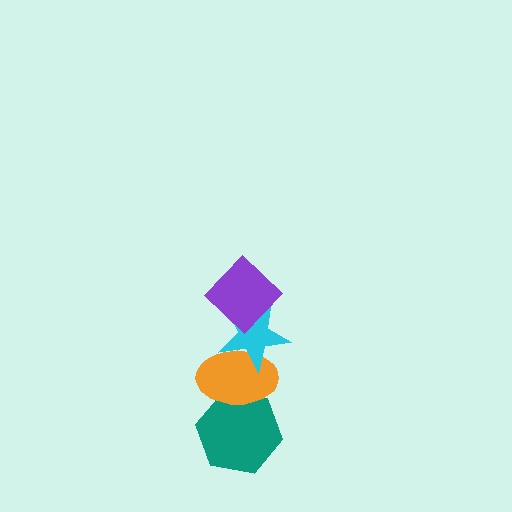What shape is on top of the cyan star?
The purple diamond is on top of the cyan star.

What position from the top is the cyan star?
The cyan star is 2nd from the top.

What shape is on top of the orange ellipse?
The cyan star is on top of the orange ellipse.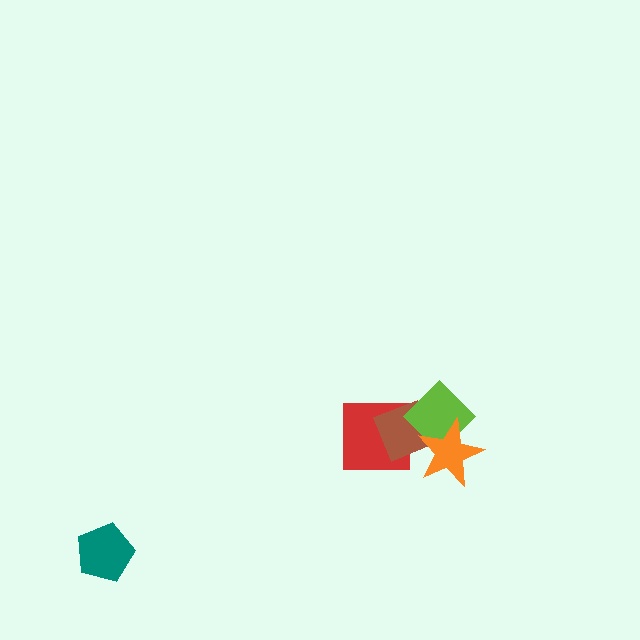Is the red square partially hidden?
Yes, it is partially covered by another shape.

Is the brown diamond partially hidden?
Yes, it is partially covered by another shape.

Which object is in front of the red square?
The brown diamond is in front of the red square.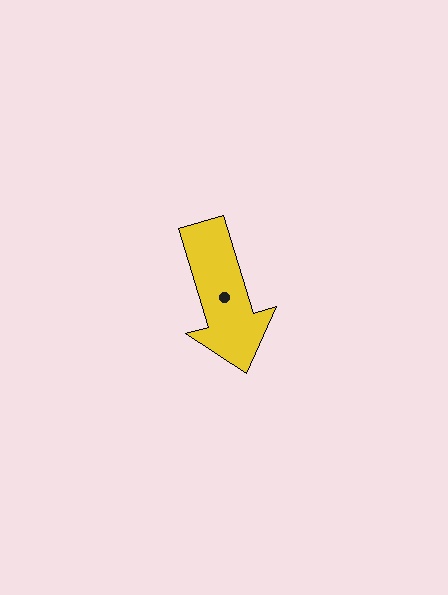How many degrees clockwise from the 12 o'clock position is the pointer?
Approximately 163 degrees.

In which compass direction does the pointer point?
South.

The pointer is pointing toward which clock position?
Roughly 5 o'clock.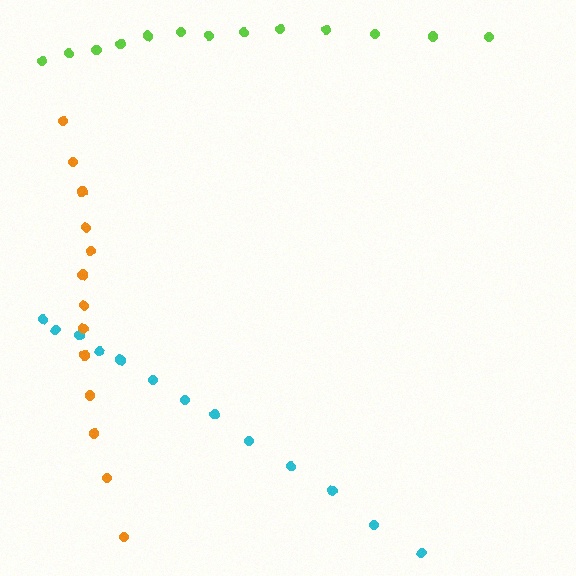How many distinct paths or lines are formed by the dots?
There are 3 distinct paths.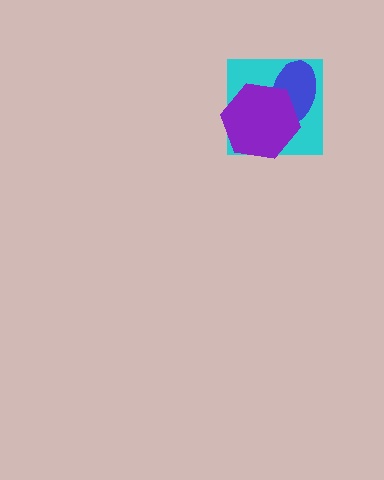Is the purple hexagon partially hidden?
No, no other shape covers it.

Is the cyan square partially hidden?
Yes, it is partially covered by another shape.